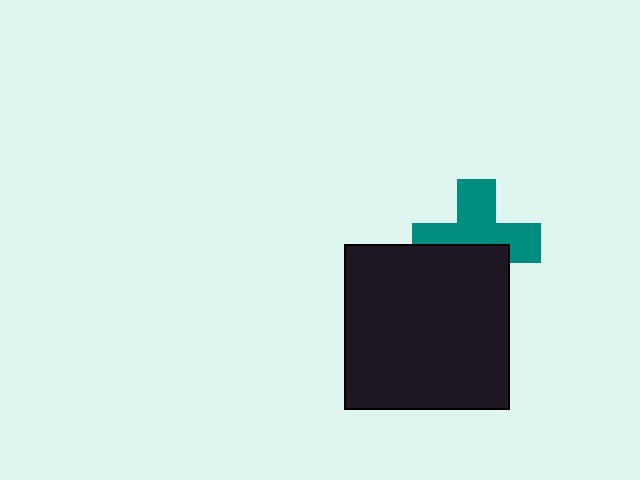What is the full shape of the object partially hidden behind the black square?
The partially hidden object is a teal cross.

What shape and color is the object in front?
The object in front is a black square.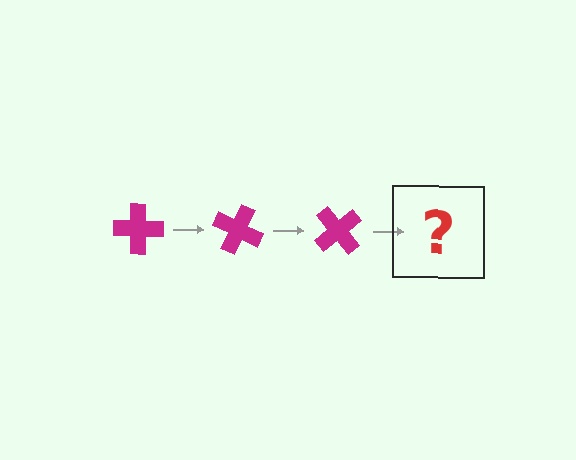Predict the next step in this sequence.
The next step is a magenta cross rotated 75 degrees.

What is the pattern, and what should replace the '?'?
The pattern is that the cross rotates 25 degrees each step. The '?' should be a magenta cross rotated 75 degrees.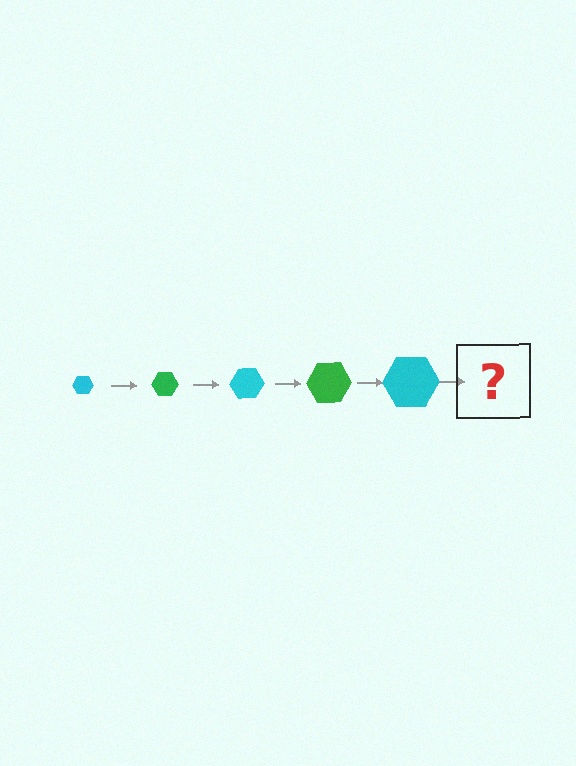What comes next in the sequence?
The next element should be a green hexagon, larger than the previous one.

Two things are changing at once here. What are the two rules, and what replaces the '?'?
The two rules are that the hexagon grows larger each step and the color cycles through cyan and green. The '?' should be a green hexagon, larger than the previous one.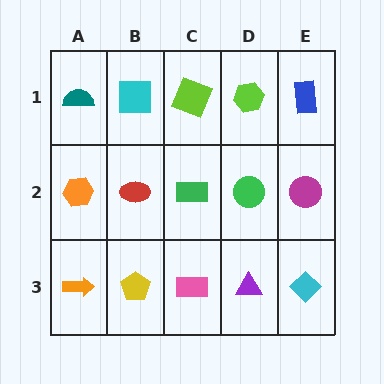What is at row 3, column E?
A cyan diamond.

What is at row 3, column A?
An orange arrow.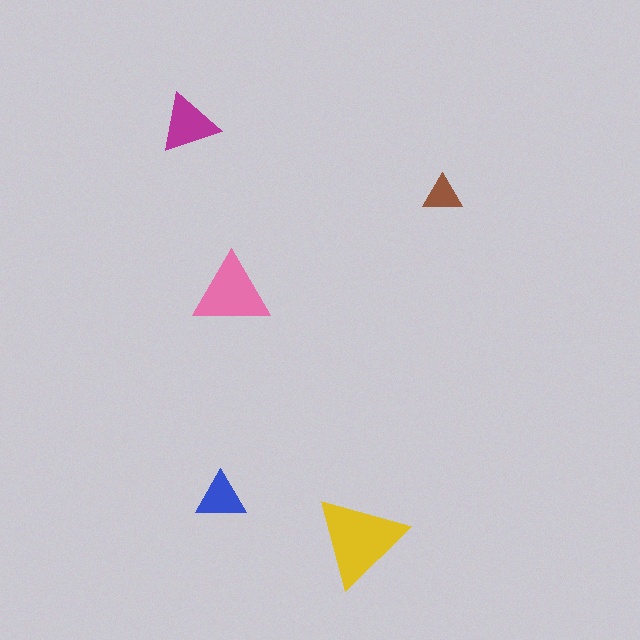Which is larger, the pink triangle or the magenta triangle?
The pink one.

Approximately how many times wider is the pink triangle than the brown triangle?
About 2 times wider.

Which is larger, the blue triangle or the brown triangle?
The blue one.